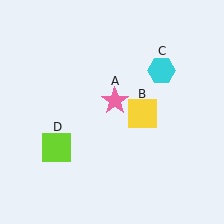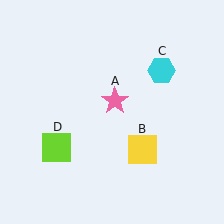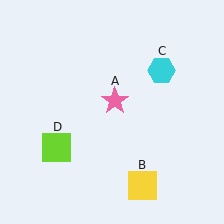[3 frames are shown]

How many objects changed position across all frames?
1 object changed position: yellow square (object B).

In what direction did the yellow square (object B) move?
The yellow square (object B) moved down.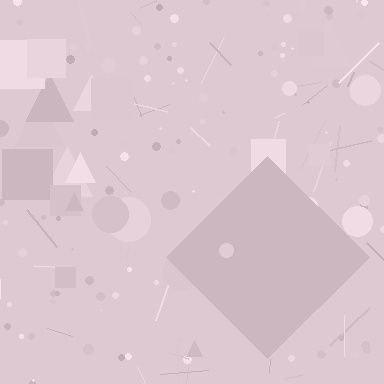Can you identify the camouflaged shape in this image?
The camouflaged shape is a diamond.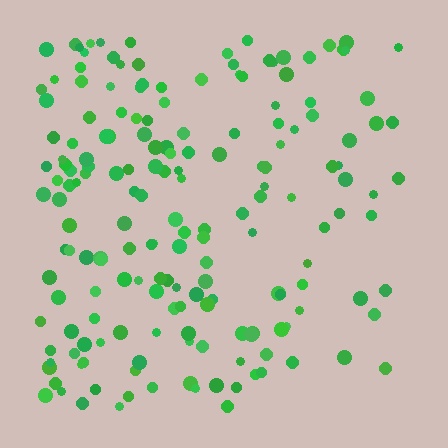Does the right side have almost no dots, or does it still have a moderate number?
Still a moderate number, just noticeably fewer than the left.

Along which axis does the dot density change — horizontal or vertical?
Horizontal.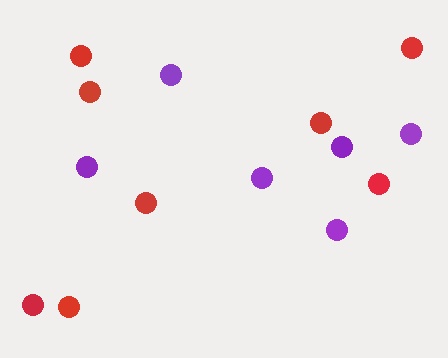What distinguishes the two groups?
There are 2 groups: one group of red circles (8) and one group of purple circles (6).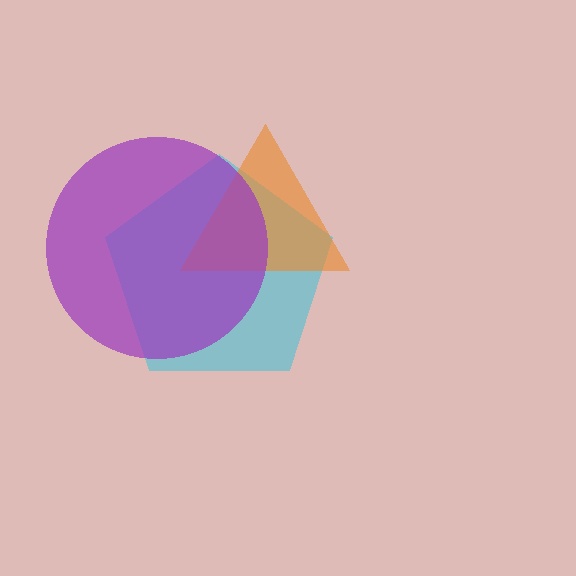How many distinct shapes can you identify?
There are 3 distinct shapes: a cyan pentagon, an orange triangle, a purple circle.